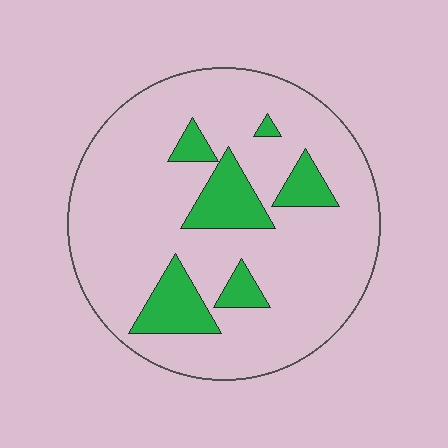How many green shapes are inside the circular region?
6.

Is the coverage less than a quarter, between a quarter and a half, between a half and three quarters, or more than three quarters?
Less than a quarter.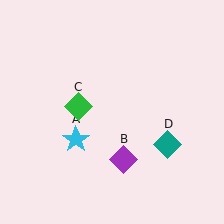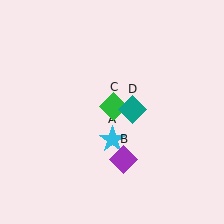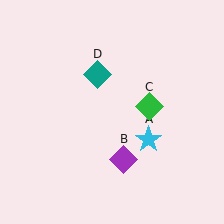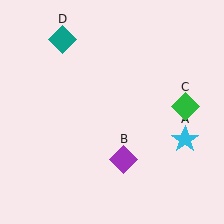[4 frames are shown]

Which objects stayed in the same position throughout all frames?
Purple diamond (object B) remained stationary.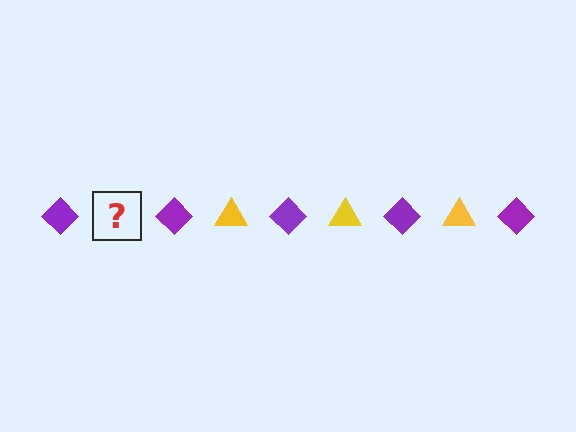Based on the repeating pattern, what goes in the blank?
The blank should be a yellow triangle.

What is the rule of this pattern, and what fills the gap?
The rule is that the pattern alternates between purple diamond and yellow triangle. The gap should be filled with a yellow triangle.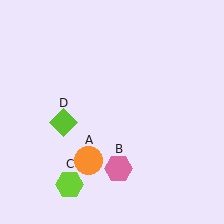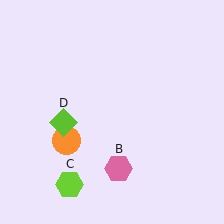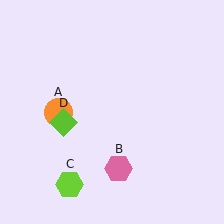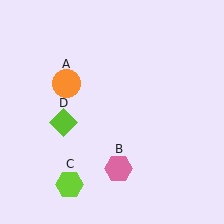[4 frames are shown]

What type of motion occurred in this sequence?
The orange circle (object A) rotated clockwise around the center of the scene.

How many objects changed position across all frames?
1 object changed position: orange circle (object A).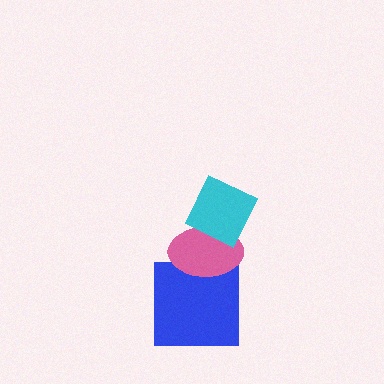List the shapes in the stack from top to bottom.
From top to bottom: the cyan diamond, the pink ellipse, the blue square.